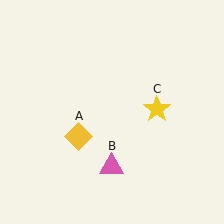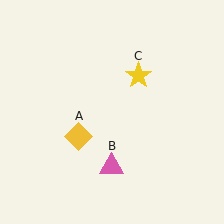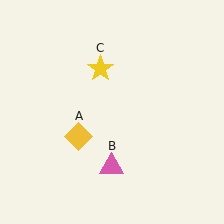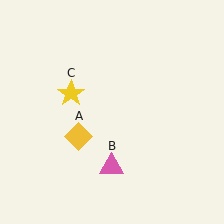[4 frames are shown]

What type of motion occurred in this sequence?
The yellow star (object C) rotated counterclockwise around the center of the scene.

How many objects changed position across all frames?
1 object changed position: yellow star (object C).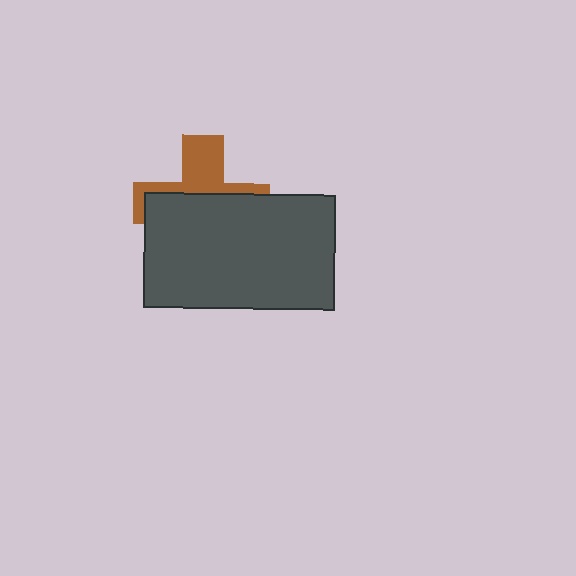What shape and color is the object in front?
The object in front is a dark gray rectangle.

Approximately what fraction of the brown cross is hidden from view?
Roughly 62% of the brown cross is hidden behind the dark gray rectangle.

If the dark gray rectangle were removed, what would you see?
You would see the complete brown cross.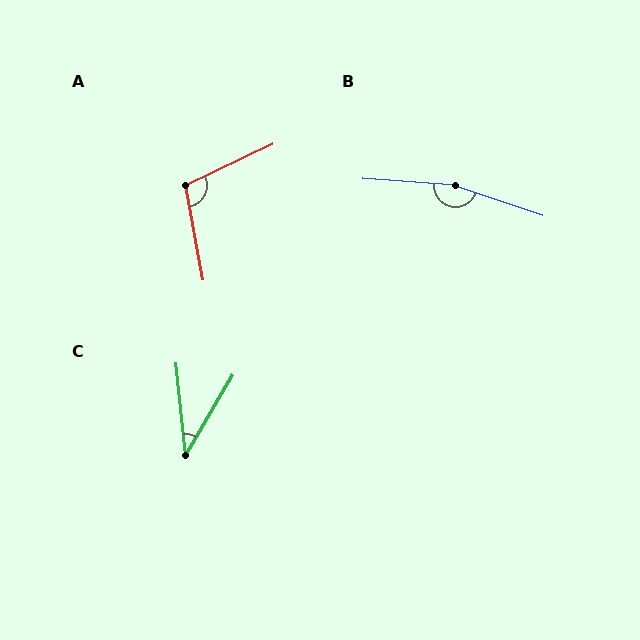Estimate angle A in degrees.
Approximately 105 degrees.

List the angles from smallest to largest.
C (36°), A (105°), B (165°).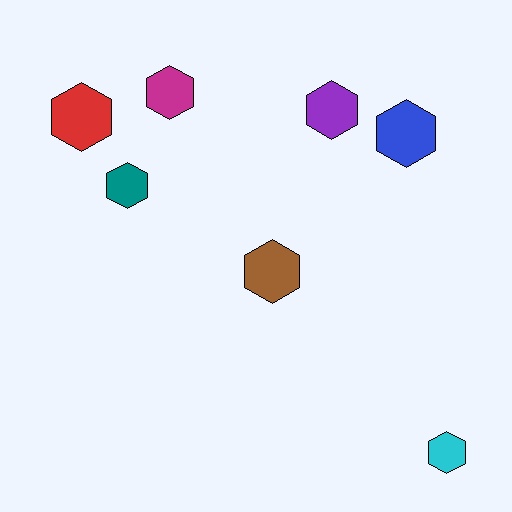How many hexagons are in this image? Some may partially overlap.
There are 7 hexagons.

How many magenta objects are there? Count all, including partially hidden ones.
There is 1 magenta object.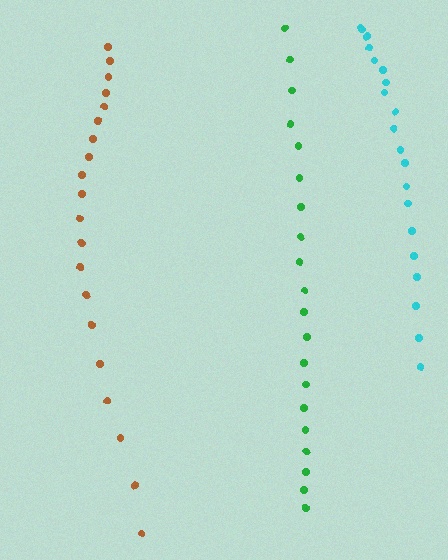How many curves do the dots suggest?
There are 3 distinct paths.